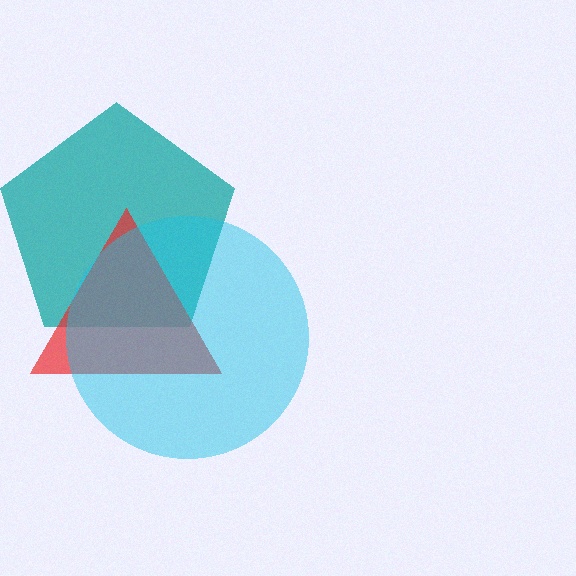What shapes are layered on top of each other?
The layered shapes are: a teal pentagon, a red triangle, a cyan circle.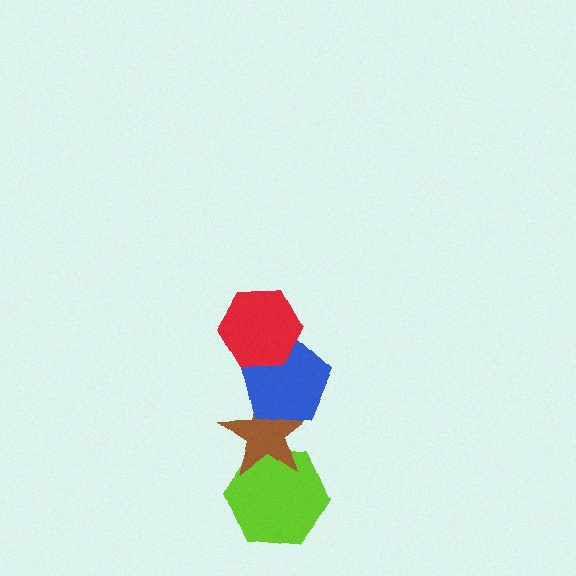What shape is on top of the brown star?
The blue pentagon is on top of the brown star.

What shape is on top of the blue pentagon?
The red hexagon is on top of the blue pentagon.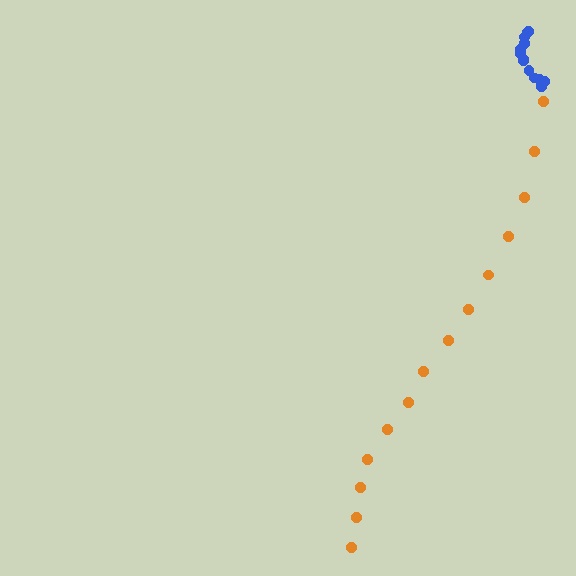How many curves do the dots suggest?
There are 2 distinct paths.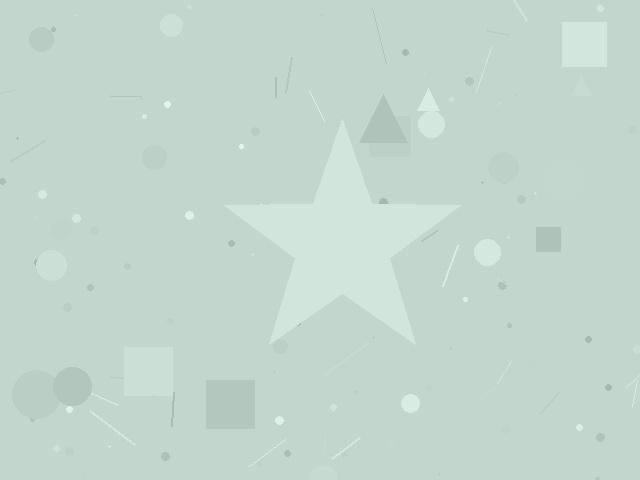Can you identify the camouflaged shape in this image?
The camouflaged shape is a star.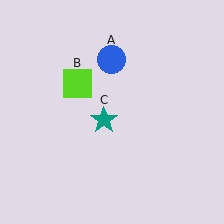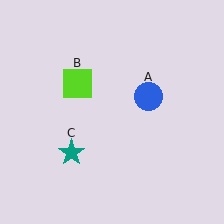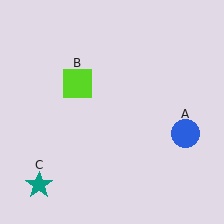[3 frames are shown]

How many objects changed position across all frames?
2 objects changed position: blue circle (object A), teal star (object C).